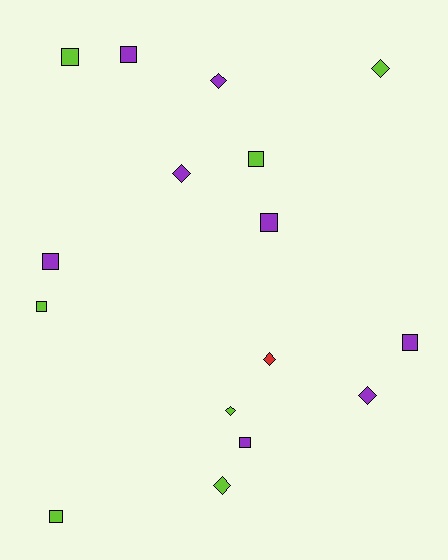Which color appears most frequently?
Purple, with 8 objects.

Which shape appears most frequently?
Square, with 9 objects.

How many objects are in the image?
There are 16 objects.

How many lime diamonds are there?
There are 3 lime diamonds.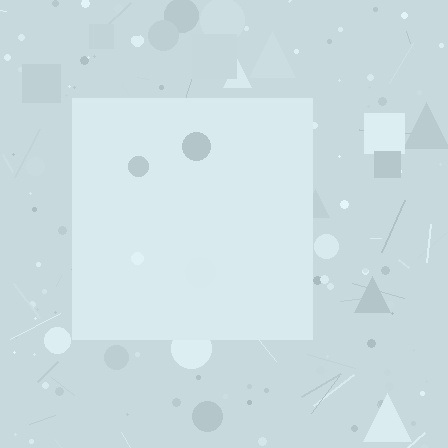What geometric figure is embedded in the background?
A square is embedded in the background.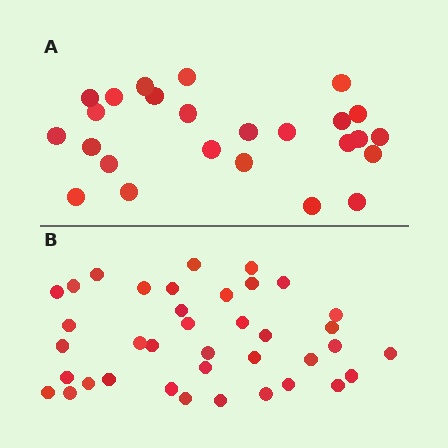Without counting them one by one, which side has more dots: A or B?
Region B (the bottom region) has more dots.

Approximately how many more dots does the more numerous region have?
Region B has approximately 15 more dots than region A.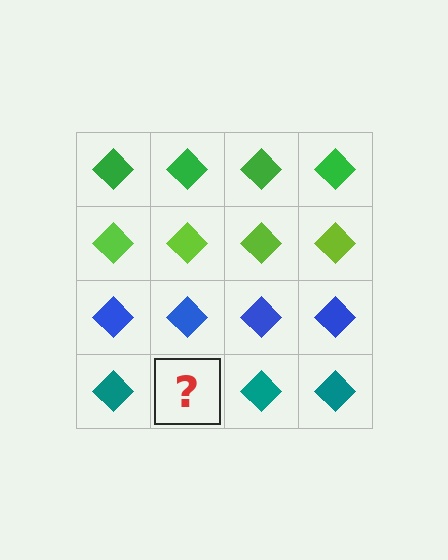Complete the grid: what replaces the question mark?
The question mark should be replaced with a teal diamond.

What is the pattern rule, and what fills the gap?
The rule is that each row has a consistent color. The gap should be filled with a teal diamond.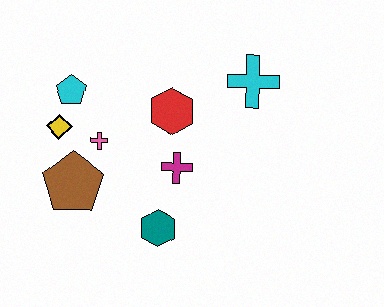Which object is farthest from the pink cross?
The cyan cross is farthest from the pink cross.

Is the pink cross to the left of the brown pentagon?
No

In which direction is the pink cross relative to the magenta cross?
The pink cross is to the left of the magenta cross.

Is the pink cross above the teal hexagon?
Yes